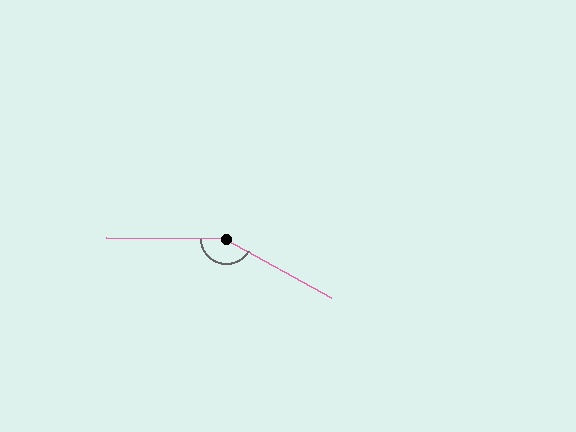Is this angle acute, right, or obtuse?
It is obtuse.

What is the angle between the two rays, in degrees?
Approximately 151 degrees.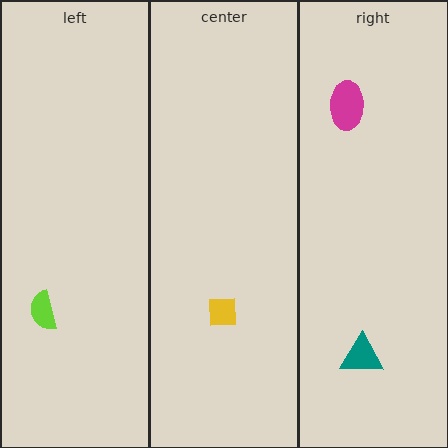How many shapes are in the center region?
1.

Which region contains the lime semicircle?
The left region.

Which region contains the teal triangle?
The right region.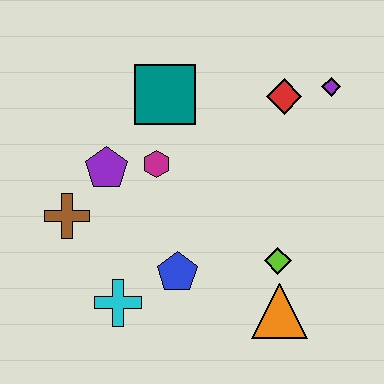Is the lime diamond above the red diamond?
No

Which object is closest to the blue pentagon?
The cyan cross is closest to the blue pentagon.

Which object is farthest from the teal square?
The orange triangle is farthest from the teal square.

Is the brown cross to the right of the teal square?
No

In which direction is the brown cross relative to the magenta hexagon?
The brown cross is to the left of the magenta hexagon.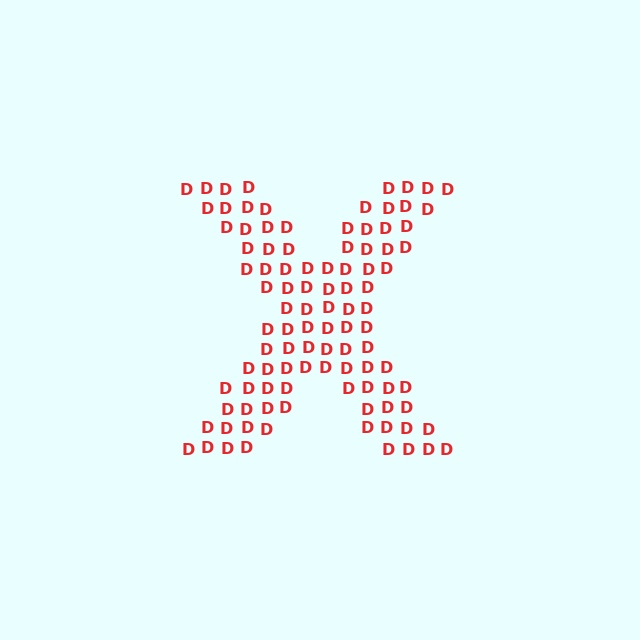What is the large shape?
The large shape is the letter X.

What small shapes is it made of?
It is made of small letter D's.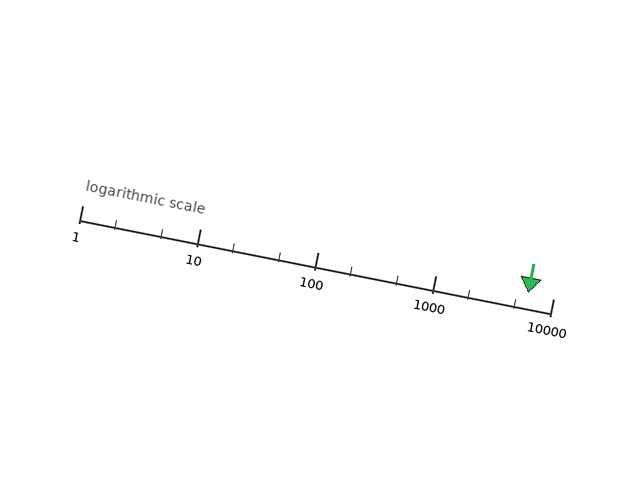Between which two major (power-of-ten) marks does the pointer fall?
The pointer is between 1000 and 10000.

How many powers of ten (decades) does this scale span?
The scale spans 4 decades, from 1 to 10000.